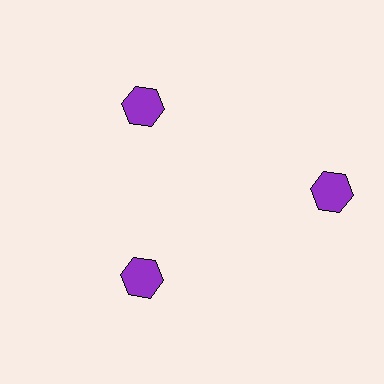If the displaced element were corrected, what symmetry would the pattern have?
It would have 3-fold rotational symmetry — the pattern would map onto itself every 120 degrees.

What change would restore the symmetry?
The symmetry would be restored by moving it inward, back onto the ring so that all 3 hexagons sit at equal angles and equal distance from the center.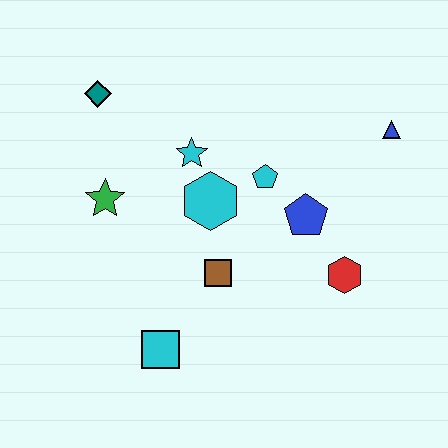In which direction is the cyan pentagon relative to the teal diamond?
The cyan pentagon is to the right of the teal diamond.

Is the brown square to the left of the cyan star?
No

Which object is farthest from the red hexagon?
The teal diamond is farthest from the red hexagon.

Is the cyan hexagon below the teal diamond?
Yes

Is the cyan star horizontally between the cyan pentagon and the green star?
Yes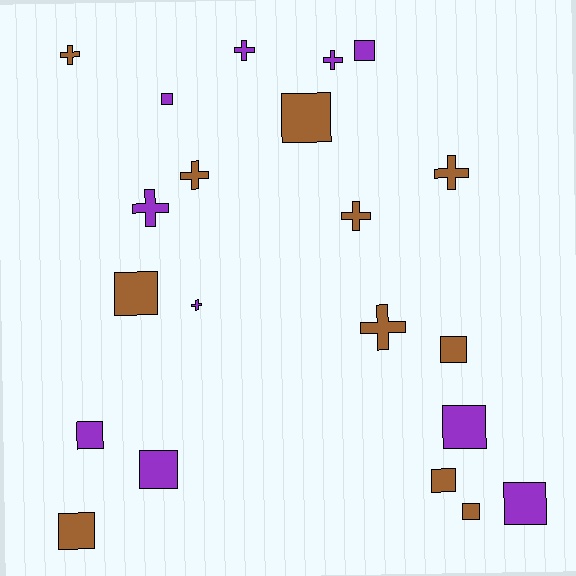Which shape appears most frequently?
Square, with 12 objects.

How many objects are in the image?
There are 21 objects.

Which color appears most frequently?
Brown, with 11 objects.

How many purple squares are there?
There are 6 purple squares.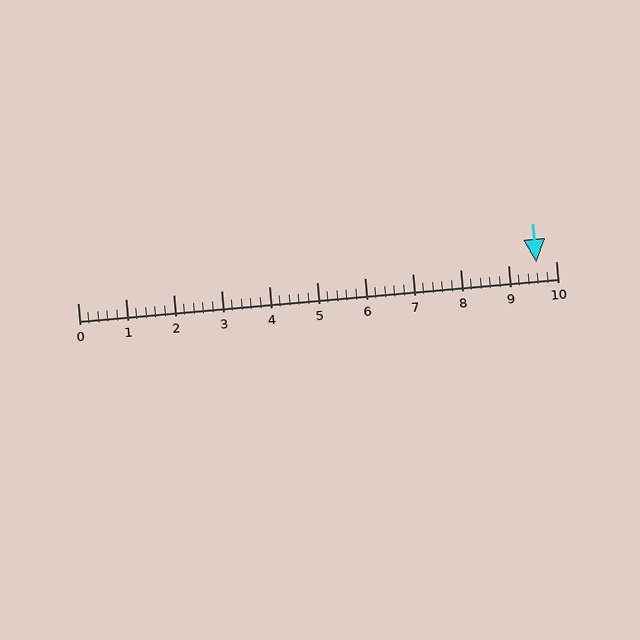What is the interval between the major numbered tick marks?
The major tick marks are spaced 1 units apart.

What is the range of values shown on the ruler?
The ruler shows values from 0 to 10.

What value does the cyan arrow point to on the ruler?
The cyan arrow points to approximately 9.6.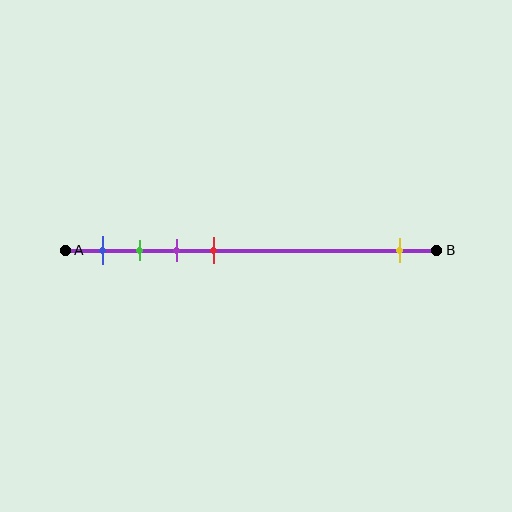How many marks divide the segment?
There are 5 marks dividing the segment.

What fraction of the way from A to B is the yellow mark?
The yellow mark is approximately 90% (0.9) of the way from A to B.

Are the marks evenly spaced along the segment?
No, the marks are not evenly spaced.